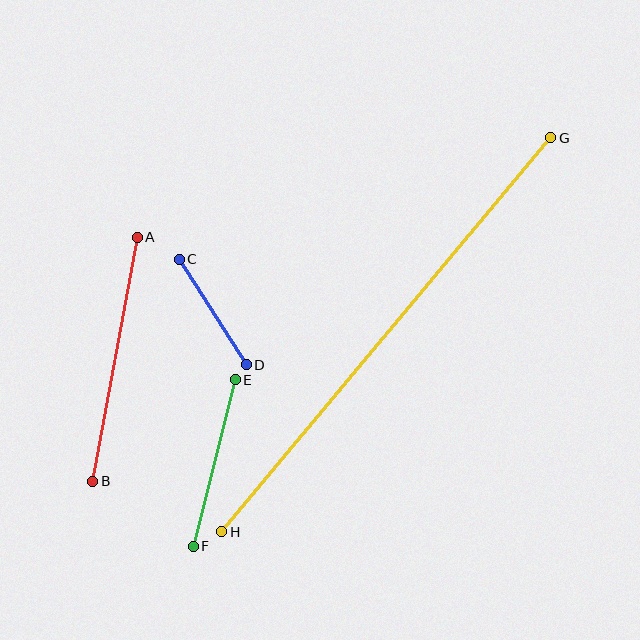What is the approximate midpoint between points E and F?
The midpoint is at approximately (214, 463) pixels.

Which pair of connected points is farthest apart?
Points G and H are farthest apart.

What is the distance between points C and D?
The distance is approximately 125 pixels.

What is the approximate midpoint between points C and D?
The midpoint is at approximately (213, 312) pixels.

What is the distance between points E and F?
The distance is approximately 171 pixels.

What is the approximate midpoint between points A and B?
The midpoint is at approximately (115, 359) pixels.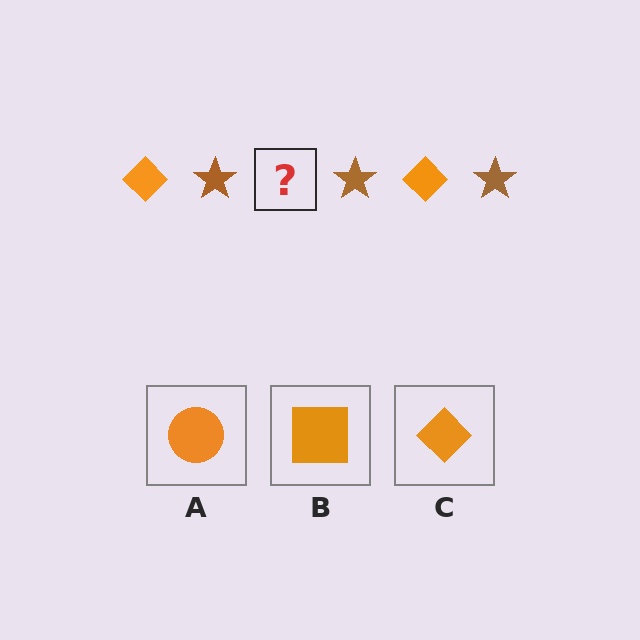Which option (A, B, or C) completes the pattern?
C.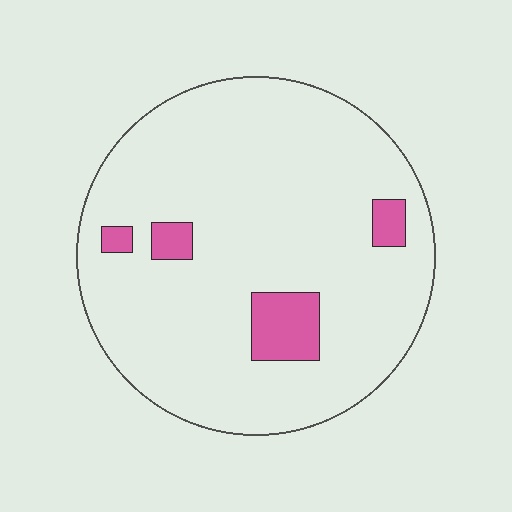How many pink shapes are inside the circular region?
4.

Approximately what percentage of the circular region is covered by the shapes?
Approximately 10%.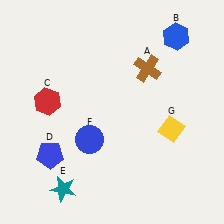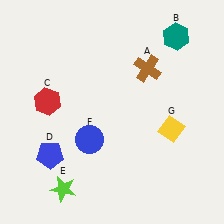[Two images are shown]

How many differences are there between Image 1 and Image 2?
There are 2 differences between the two images.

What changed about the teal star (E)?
In Image 1, E is teal. In Image 2, it changed to lime.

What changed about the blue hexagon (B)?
In Image 1, B is blue. In Image 2, it changed to teal.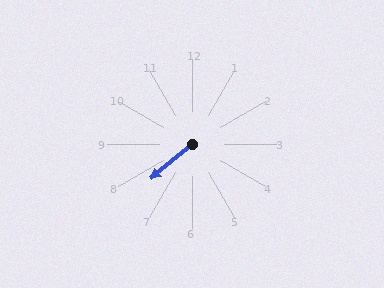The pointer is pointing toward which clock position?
Roughly 8 o'clock.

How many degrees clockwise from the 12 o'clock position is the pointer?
Approximately 230 degrees.